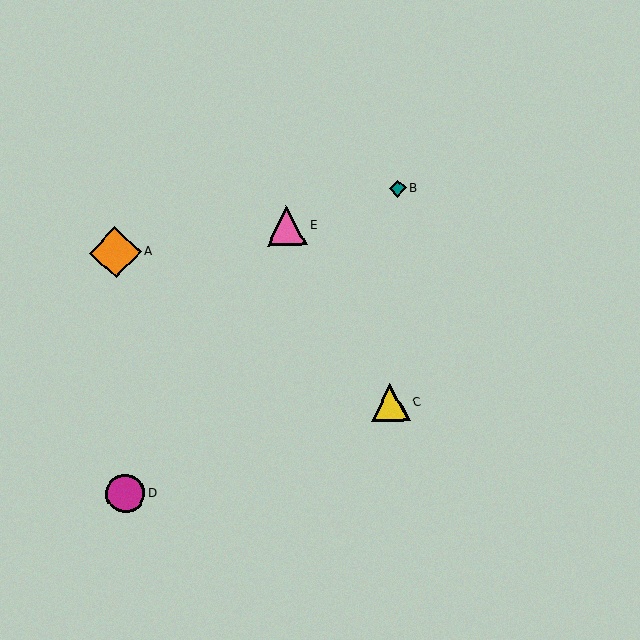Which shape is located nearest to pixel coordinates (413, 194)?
The teal diamond (labeled B) at (398, 188) is nearest to that location.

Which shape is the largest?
The orange diamond (labeled A) is the largest.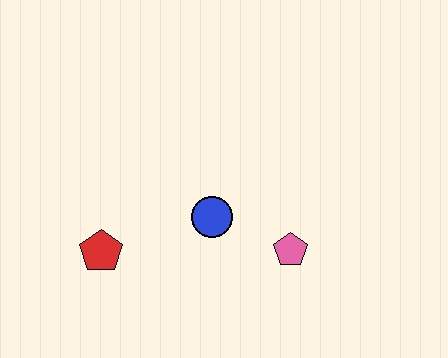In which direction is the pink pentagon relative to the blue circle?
The pink pentagon is to the right of the blue circle.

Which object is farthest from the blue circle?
The red pentagon is farthest from the blue circle.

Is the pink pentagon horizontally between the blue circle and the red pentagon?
No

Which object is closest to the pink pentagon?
The blue circle is closest to the pink pentagon.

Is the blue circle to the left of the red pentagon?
No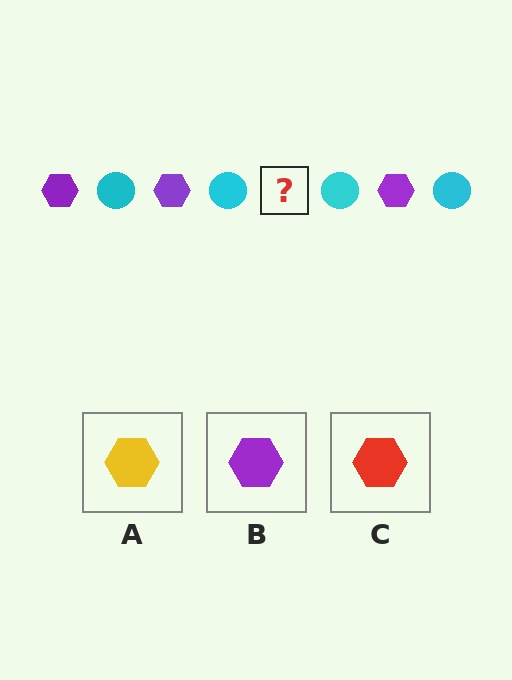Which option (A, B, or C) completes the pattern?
B.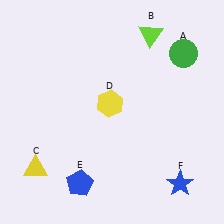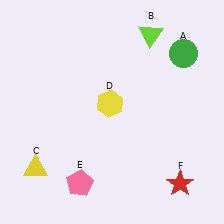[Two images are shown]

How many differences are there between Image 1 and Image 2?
There are 2 differences between the two images.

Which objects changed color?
E changed from blue to pink. F changed from blue to red.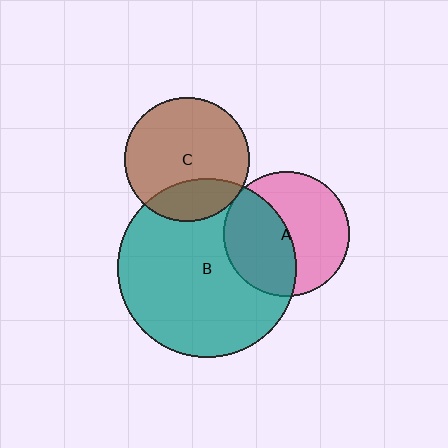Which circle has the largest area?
Circle B (teal).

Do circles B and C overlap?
Yes.